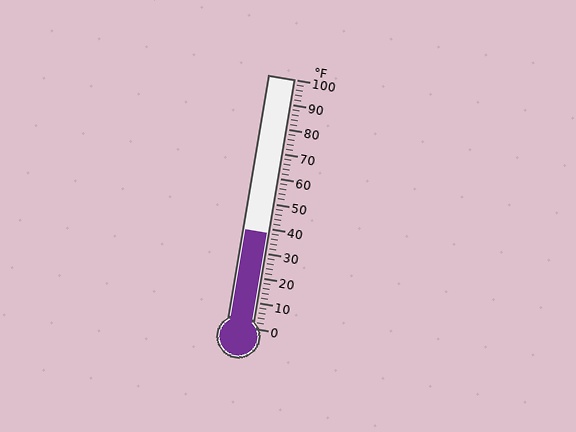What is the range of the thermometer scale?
The thermometer scale ranges from 0°F to 100°F.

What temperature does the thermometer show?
The thermometer shows approximately 38°F.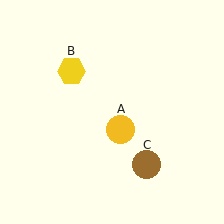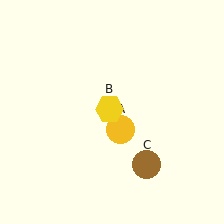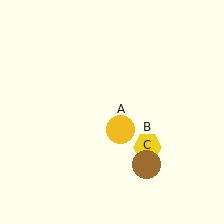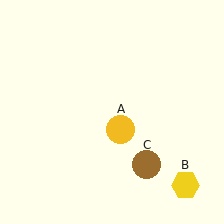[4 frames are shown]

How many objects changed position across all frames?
1 object changed position: yellow hexagon (object B).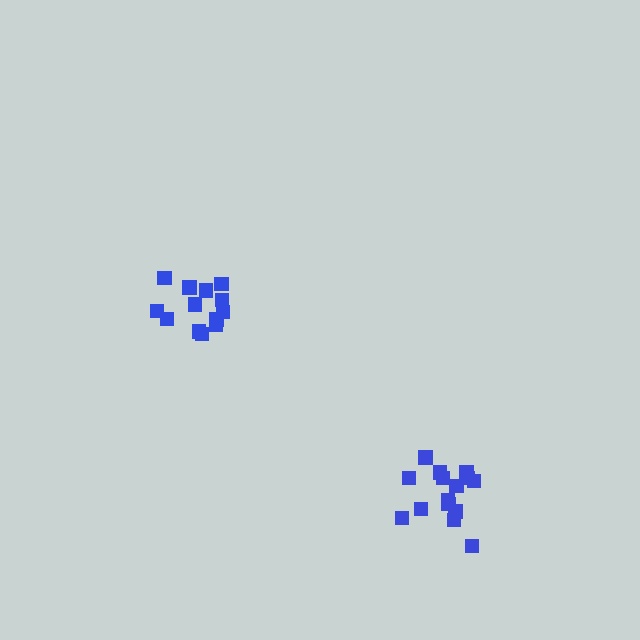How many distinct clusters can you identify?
There are 2 distinct clusters.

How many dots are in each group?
Group 1: 13 dots, Group 2: 15 dots (28 total).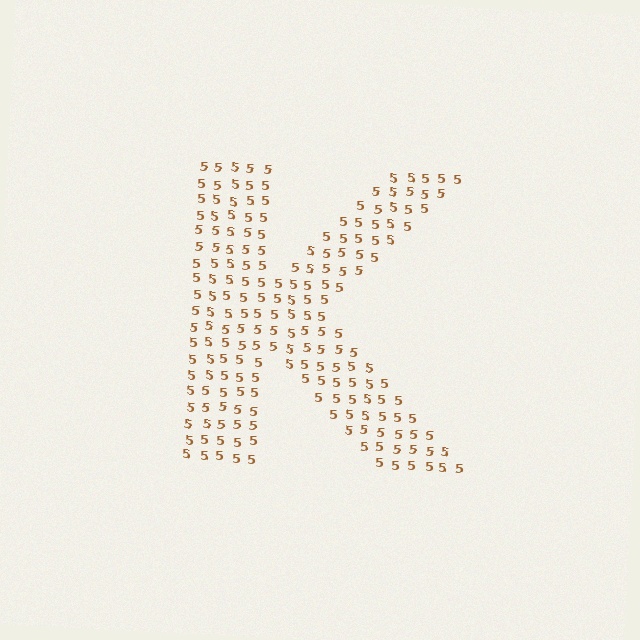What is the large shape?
The large shape is the letter K.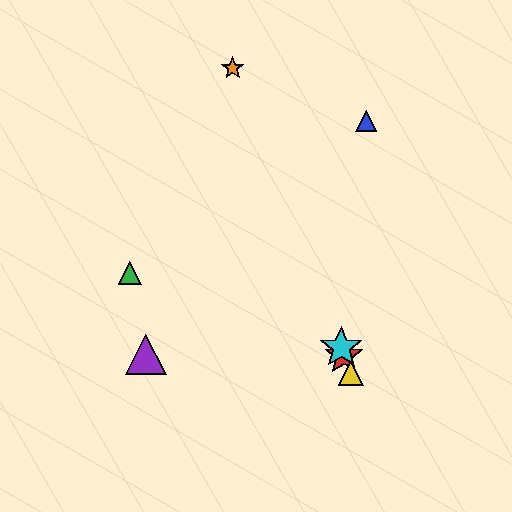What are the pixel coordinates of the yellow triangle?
The yellow triangle is at (351, 373).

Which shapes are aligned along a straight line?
The red star, the yellow triangle, the orange star, the cyan star are aligned along a straight line.